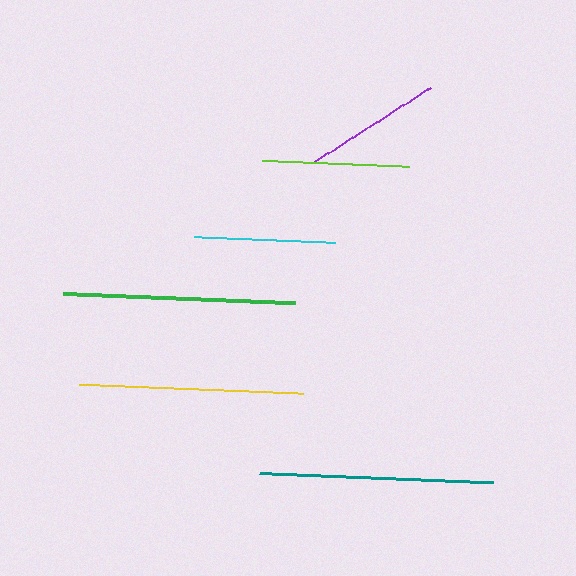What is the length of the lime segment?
The lime segment is approximately 148 pixels long.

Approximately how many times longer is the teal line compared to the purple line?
The teal line is approximately 1.7 times the length of the purple line.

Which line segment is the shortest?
The purple line is the shortest at approximately 139 pixels.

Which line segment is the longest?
The teal line is the longest at approximately 234 pixels.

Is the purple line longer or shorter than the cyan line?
The cyan line is longer than the purple line.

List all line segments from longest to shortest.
From longest to shortest: teal, green, yellow, lime, cyan, purple.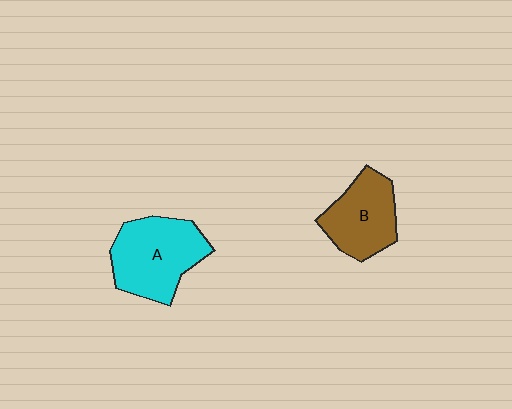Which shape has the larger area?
Shape A (cyan).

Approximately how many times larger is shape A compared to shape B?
Approximately 1.3 times.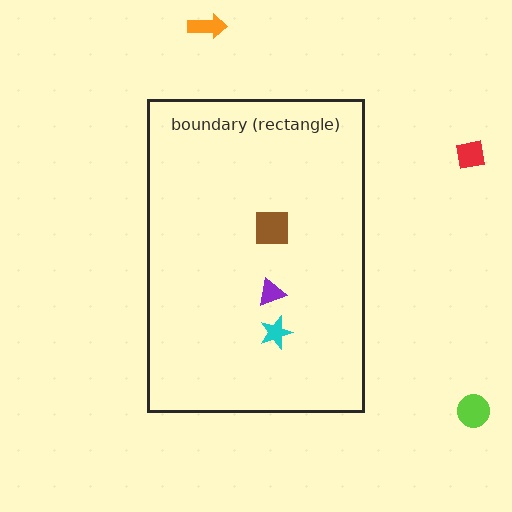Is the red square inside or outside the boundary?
Outside.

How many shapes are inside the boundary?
3 inside, 3 outside.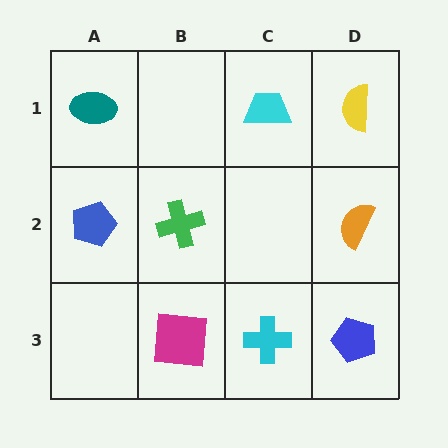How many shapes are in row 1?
3 shapes.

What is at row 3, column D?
A blue pentagon.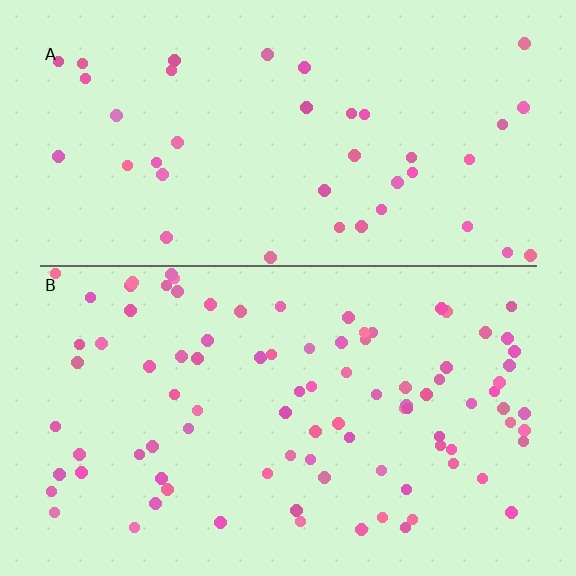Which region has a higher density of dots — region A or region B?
B (the bottom).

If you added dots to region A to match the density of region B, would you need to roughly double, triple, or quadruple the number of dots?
Approximately double.